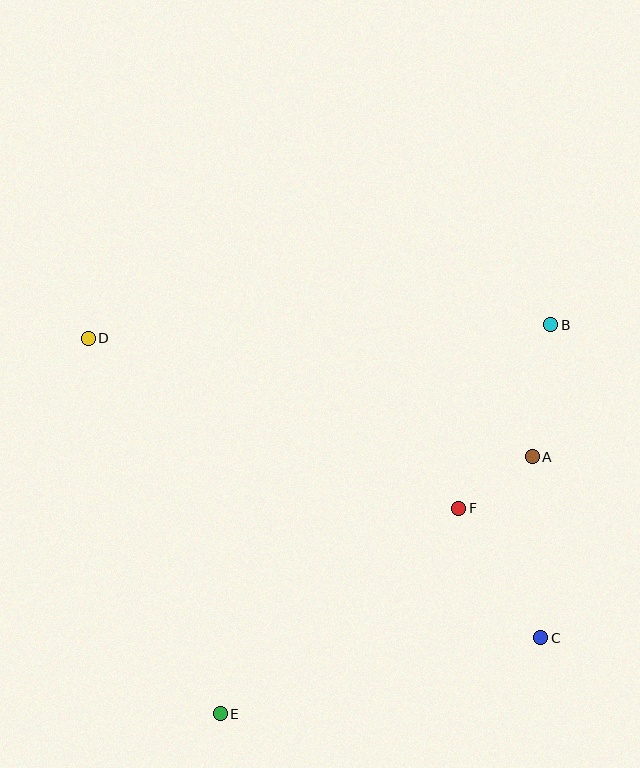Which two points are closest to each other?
Points A and F are closest to each other.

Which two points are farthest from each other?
Points C and D are farthest from each other.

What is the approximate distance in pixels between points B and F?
The distance between B and F is approximately 205 pixels.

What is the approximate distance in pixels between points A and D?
The distance between A and D is approximately 460 pixels.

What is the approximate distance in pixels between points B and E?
The distance between B and E is approximately 511 pixels.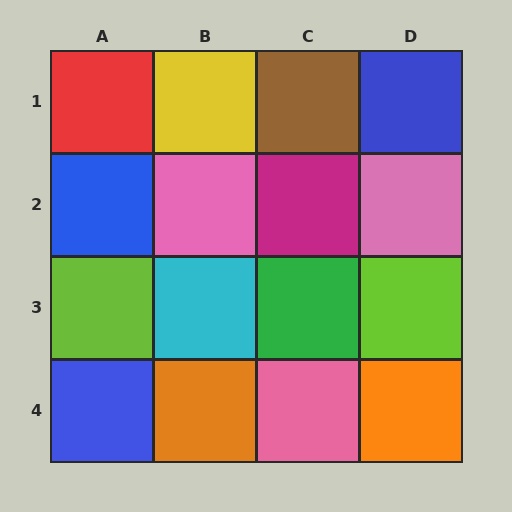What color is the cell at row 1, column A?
Red.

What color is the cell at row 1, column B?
Yellow.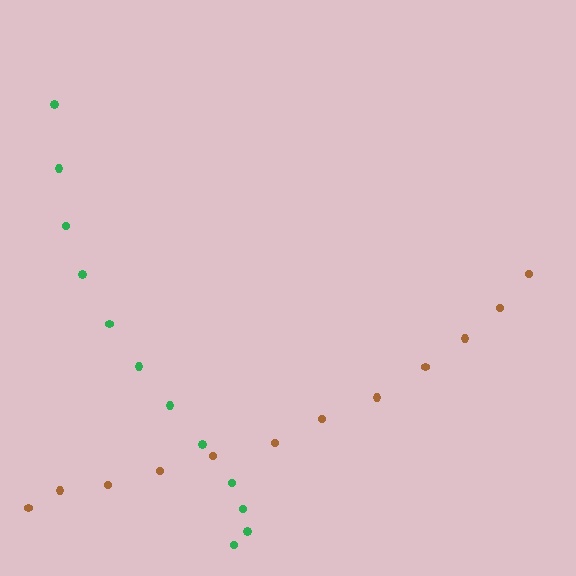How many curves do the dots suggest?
There are 2 distinct paths.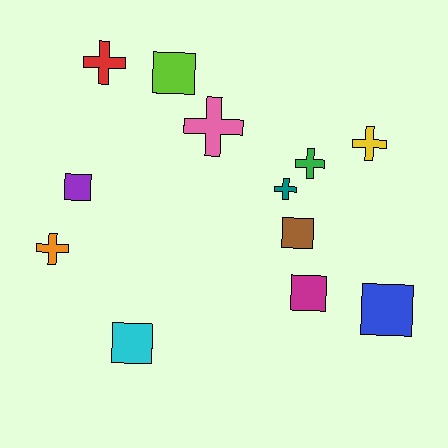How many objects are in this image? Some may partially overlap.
There are 12 objects.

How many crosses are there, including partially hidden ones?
There are 6 crosses.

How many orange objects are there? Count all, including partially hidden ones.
There is 1 orange object.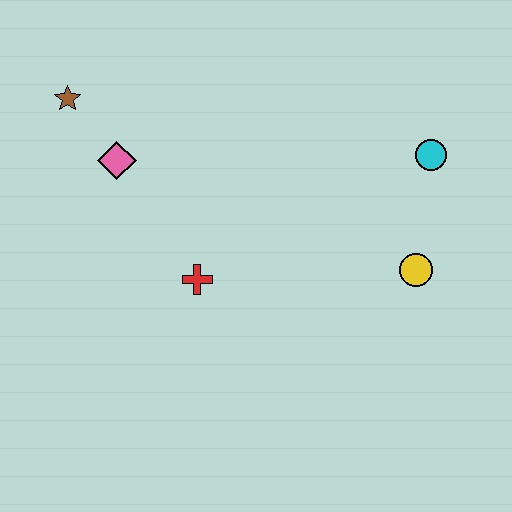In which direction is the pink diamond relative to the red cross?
The pink diamond is above the red cross.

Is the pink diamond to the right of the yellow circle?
No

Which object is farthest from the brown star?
The yellow circle is farthest from the brown star.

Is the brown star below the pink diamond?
No